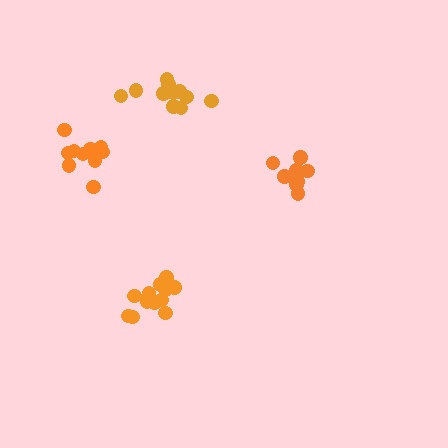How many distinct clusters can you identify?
There are 4 distinct clusters.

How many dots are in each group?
Group 1: 13 dots, Group 2: 8 dots, Group 3: 11 dots, Group 4: 13 dots (45 total).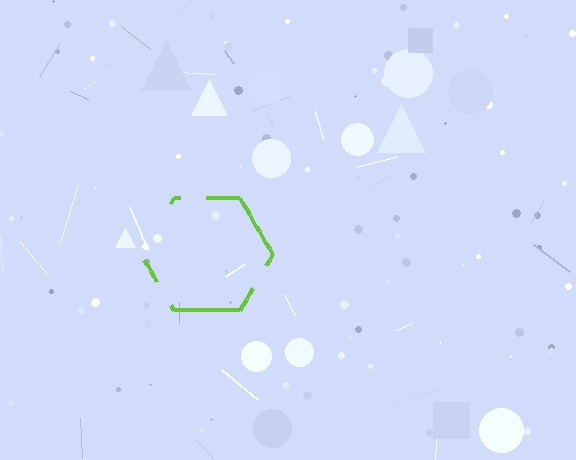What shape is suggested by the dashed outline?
The dashed outline suggests a hexagon.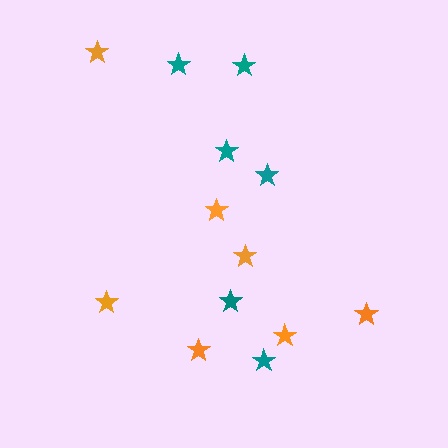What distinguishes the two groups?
There are 2 groups: one group of orange stars (7) and one group of teal stars (6).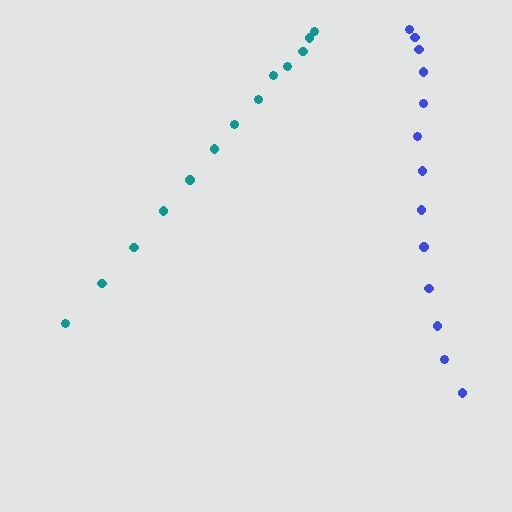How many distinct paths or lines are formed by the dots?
There are 2 distinct paths.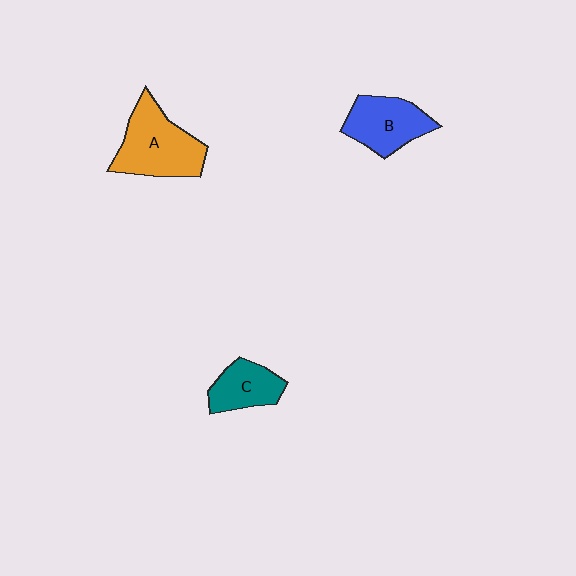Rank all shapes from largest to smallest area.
From largest to smallest: A (orange), B (blue), C (teal).